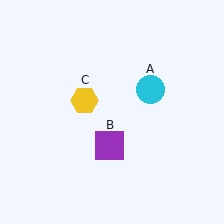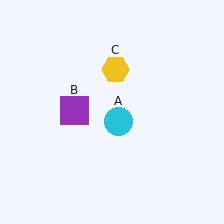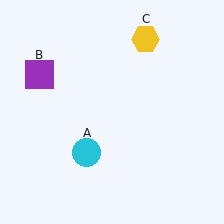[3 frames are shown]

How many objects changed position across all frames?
3 objects changed position: cyan circle (object A), purple square (object B), yellow hexagon (object C).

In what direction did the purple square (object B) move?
The purple square (object B) moved up and to the left.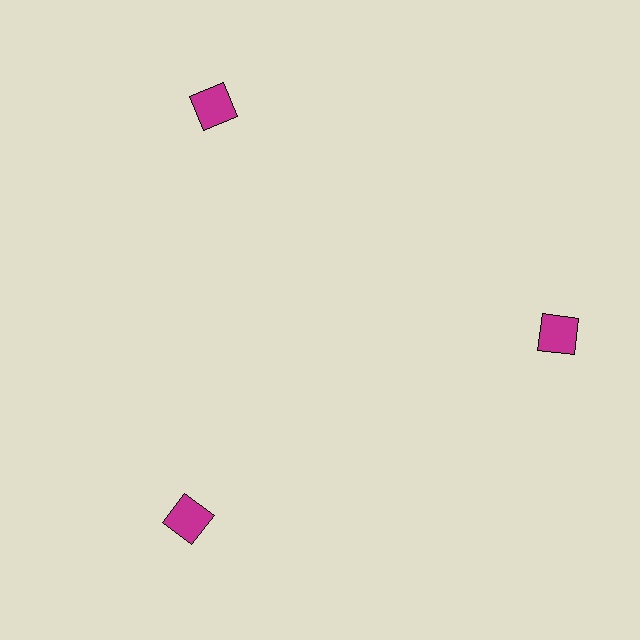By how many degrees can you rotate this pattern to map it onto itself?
The pattern maps onto itself every 120 degrees of rotation.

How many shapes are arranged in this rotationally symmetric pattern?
There are 3 shapes, arranged in 3 groups of 1.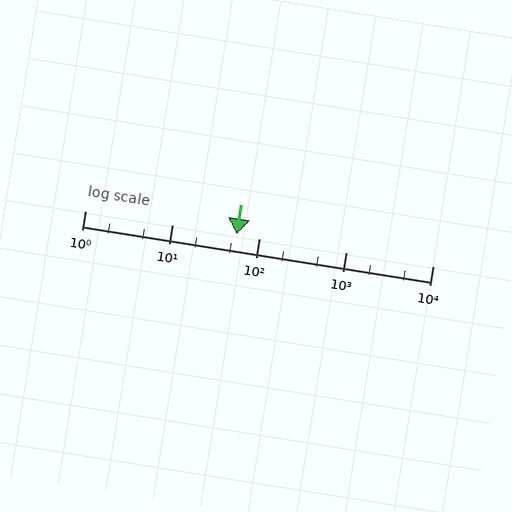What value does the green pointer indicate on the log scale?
The pointer indicates approximately 56.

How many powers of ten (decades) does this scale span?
The scale spans 4 decades, from 1 to 10000.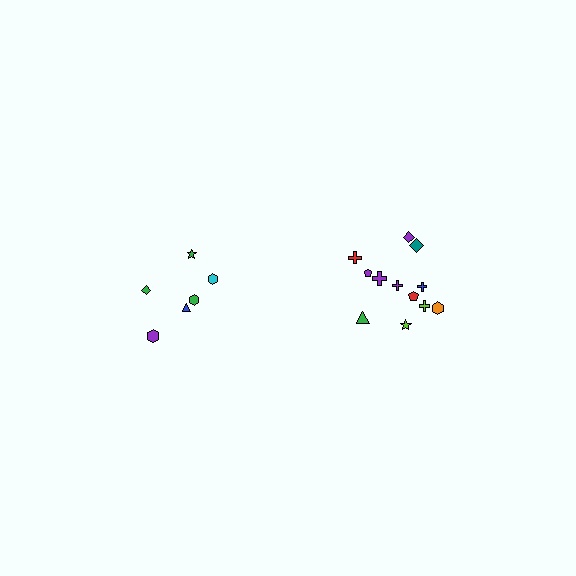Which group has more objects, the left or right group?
The right group.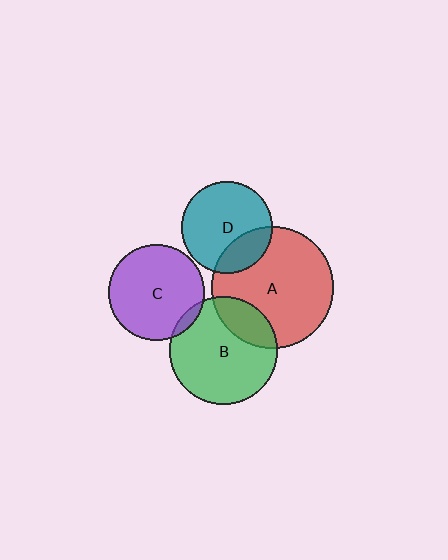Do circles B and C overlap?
Yes.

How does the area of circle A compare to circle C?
Approximately 1.6 times.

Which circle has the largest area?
Circle A (red).